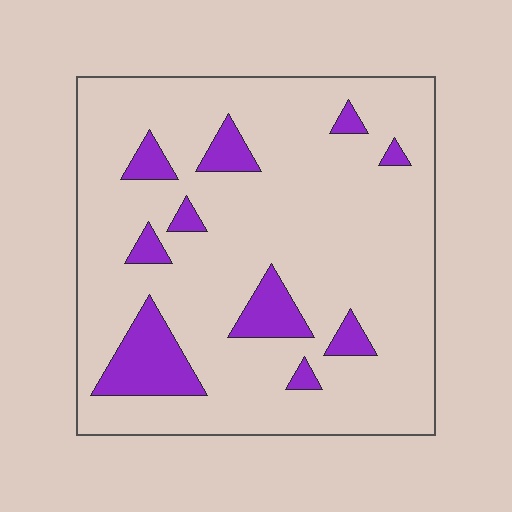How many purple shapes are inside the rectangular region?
10.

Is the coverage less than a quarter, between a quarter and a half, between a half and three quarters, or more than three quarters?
Less than a quarter.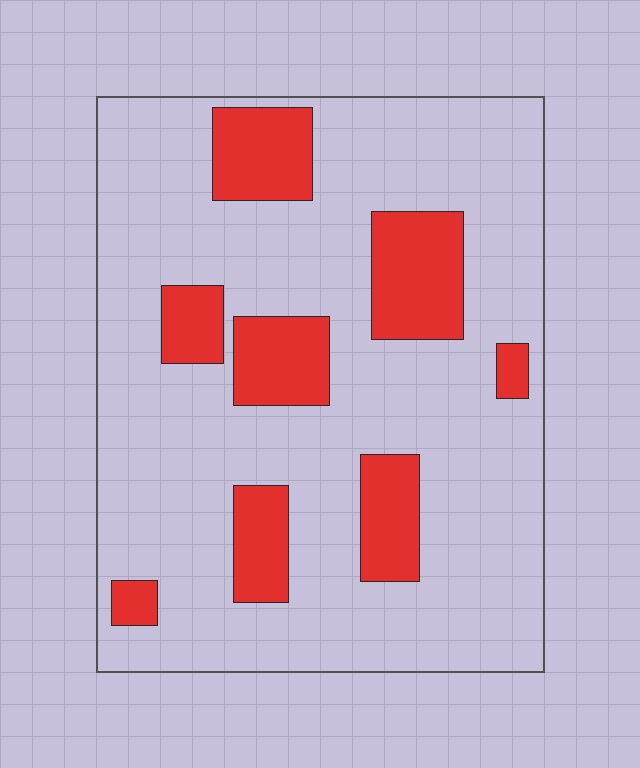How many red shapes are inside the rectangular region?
8.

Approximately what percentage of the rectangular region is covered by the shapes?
Approximately 20%.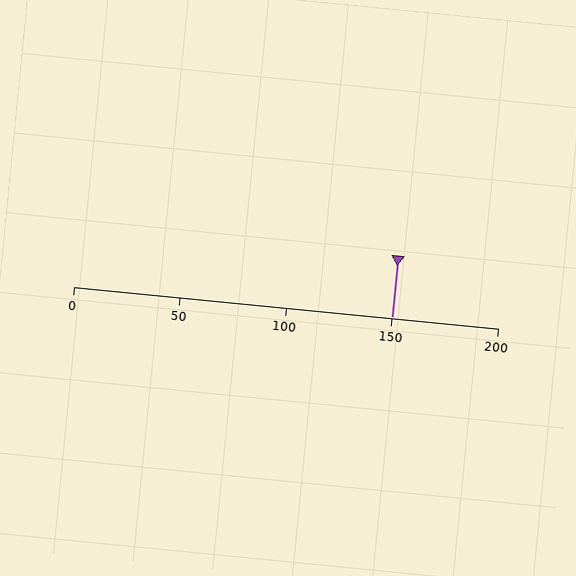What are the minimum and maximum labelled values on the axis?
The axis runs from 0 to 200.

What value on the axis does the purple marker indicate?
The marker indicates approximately 150.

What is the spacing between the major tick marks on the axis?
The major ticks are spaced 50 apart.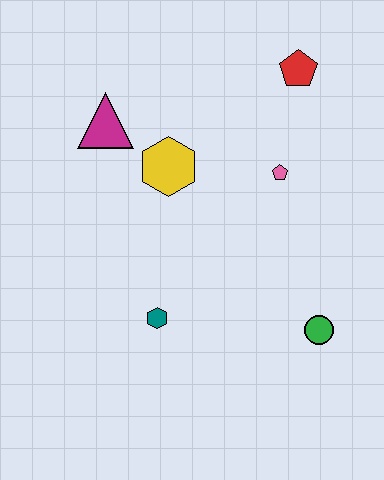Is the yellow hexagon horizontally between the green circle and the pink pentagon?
No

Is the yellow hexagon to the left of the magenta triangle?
No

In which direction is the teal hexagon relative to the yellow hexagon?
The teal hexagon is below the yellow hexagon.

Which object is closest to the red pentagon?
The pink pentagon is closest to the red pentagon.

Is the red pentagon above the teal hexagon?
Yes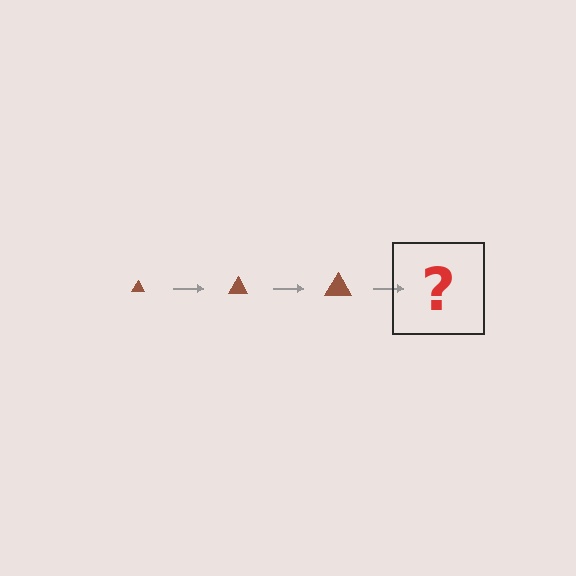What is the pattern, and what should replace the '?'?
The pattern is that the triangle gets progressively larger each step. The '?' should be a brown triangle, larger than the previous one.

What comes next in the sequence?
The next element should be a brown triangle, larger than the previous one.